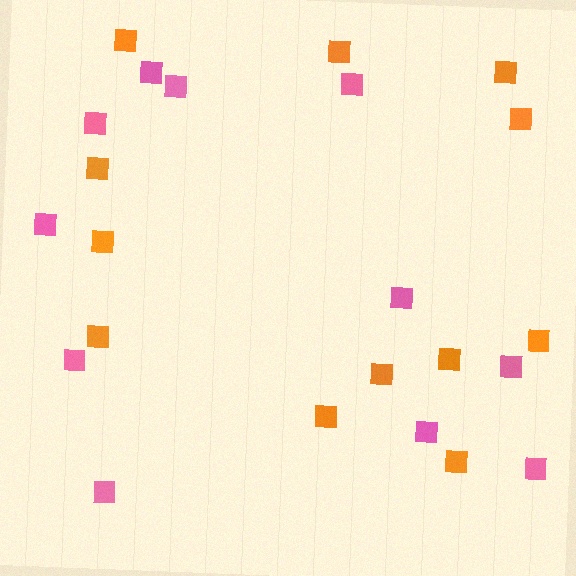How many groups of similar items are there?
There are 2 groups: one group of pink squares (11) and one group of orange squares (12).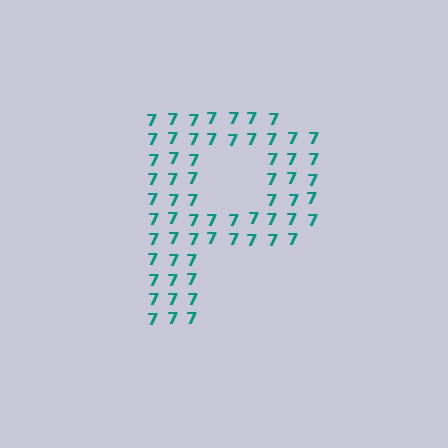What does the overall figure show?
The overall figure shows the letter P.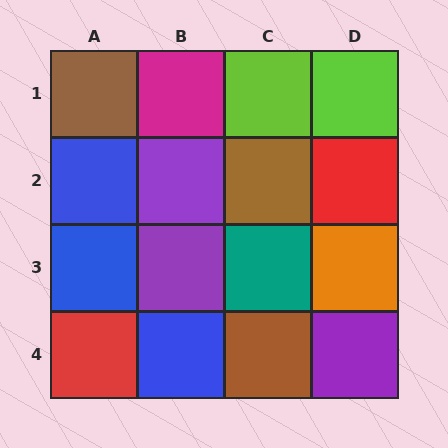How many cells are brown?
3 cells are brown.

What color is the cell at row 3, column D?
Orange.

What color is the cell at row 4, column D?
Purple.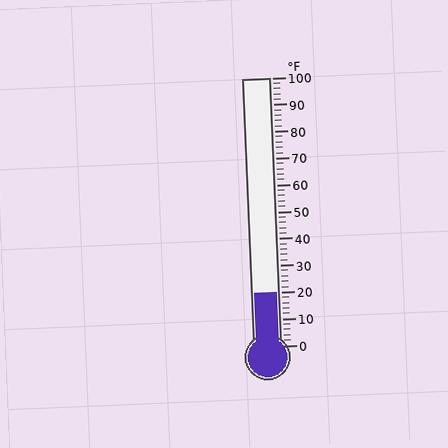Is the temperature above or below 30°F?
The temperature is below 30°F.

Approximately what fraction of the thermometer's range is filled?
The thermometer is filled to approximately 20% of its range.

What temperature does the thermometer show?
The thermometer shows approximately 20°F.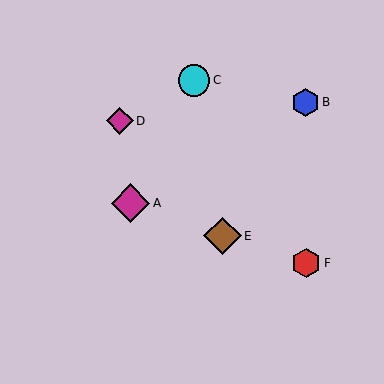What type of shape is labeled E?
Shape E is a brown diamond.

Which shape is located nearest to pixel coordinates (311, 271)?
The red hexagon (labeled F) at (306, 263) is nearest to that location.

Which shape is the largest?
The magenta diamond (labeled A) is the largest.